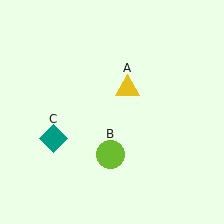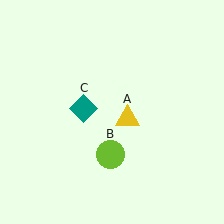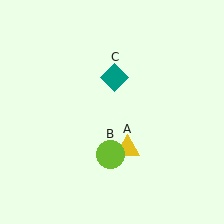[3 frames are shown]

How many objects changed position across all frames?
2 objects changed position: yellow triangle (object A), teal diamond (object C).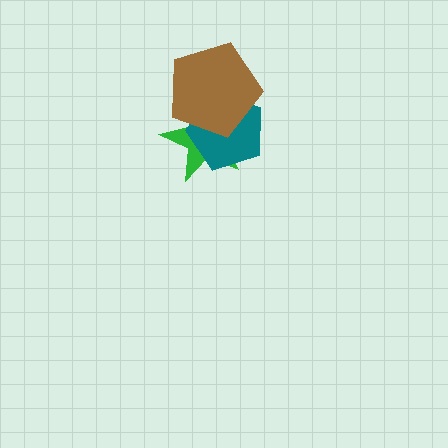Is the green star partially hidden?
Yes, it is partially covered by another shape.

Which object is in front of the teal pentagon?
The brown pentagon is in front of the teal pentagon.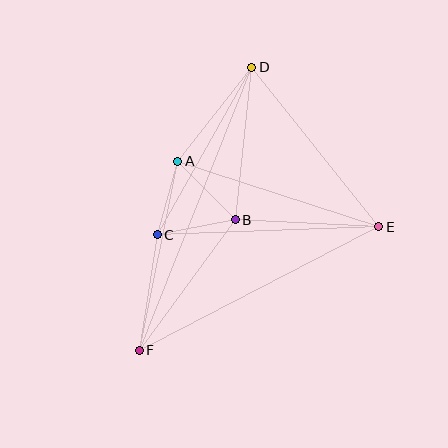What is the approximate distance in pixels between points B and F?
The distance between B and F is approximately 162 pixels.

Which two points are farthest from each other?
Points D and F are farthest from each other.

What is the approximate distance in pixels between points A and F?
The distance between A and F is approximately 193 pixels.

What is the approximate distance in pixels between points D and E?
The distance between D and E is approximately 204 pixels.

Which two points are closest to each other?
Points A and C are closest to each other.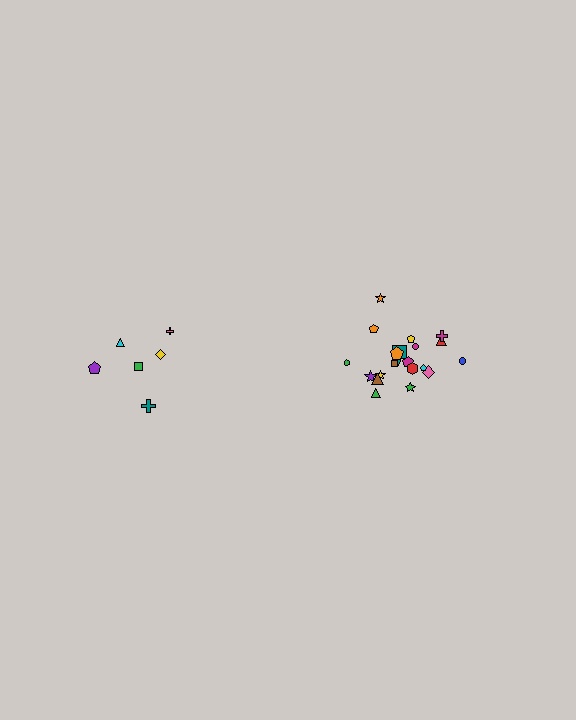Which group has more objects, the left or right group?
The right group.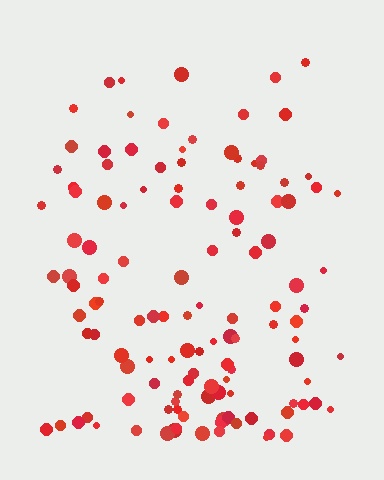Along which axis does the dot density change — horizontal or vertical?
Vertical.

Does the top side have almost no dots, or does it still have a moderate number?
Still a moderate number, just noticeably fewer than the bottom.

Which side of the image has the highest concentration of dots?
The bottom.